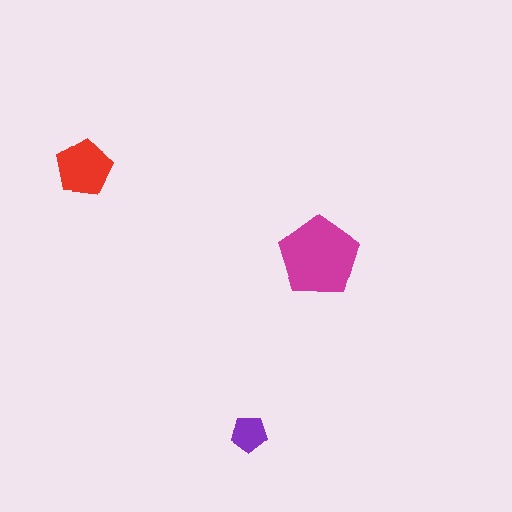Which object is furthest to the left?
The red pentagon is leftmost.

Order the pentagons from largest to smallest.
the magenta one, the red one, the purple one.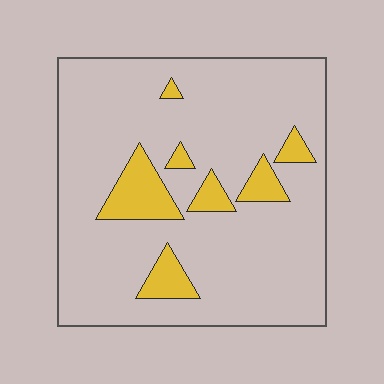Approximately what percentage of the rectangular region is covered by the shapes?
Approximately 15%.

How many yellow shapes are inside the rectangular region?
7.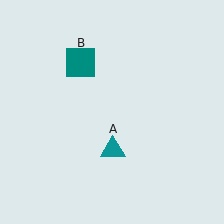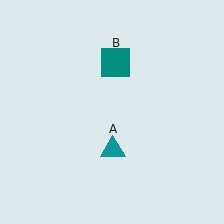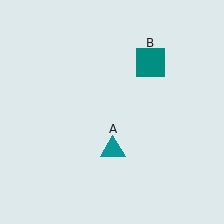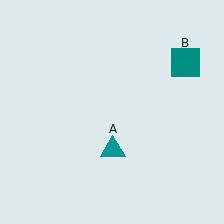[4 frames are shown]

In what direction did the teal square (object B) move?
The teal square (object B) moved right.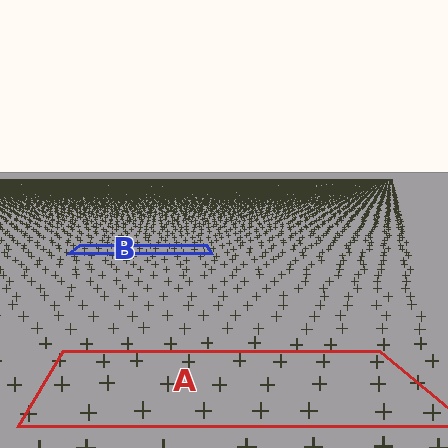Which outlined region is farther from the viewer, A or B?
Region B is farther from the viewer — the texture elements inside it appear smaller and more densely packed.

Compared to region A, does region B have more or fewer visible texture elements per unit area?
Region B has more texture elements per unit area — they are packed more densely because it is farther away.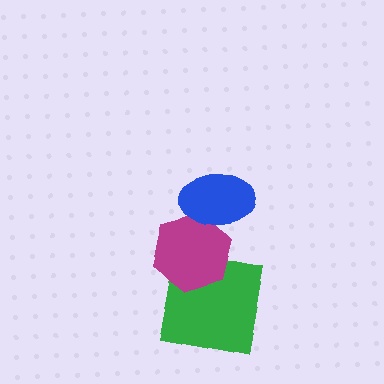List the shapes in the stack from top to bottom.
From top to bottom: the blue ellipse, the magenta hexagon, the green square.